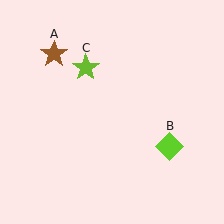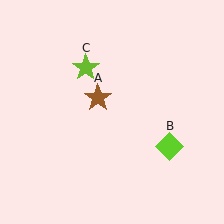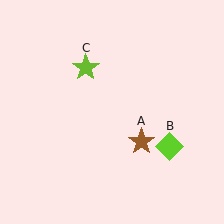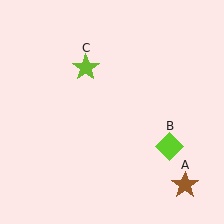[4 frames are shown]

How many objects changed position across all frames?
1 object changed position: brown star (object A).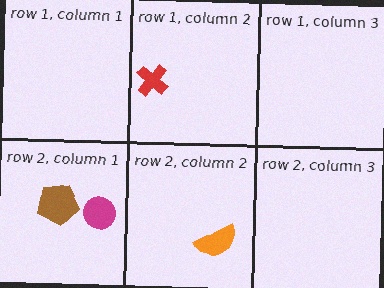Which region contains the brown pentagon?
The row 2, column 1 region.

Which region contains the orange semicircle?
The row 2, column 2 region.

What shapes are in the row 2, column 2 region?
The orange semicircle.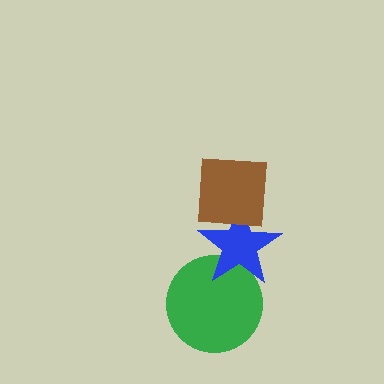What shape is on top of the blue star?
The brown square is on top of the blue star.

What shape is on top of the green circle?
The blue star is on top of the green circle.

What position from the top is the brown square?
The brown square is 1st from the top.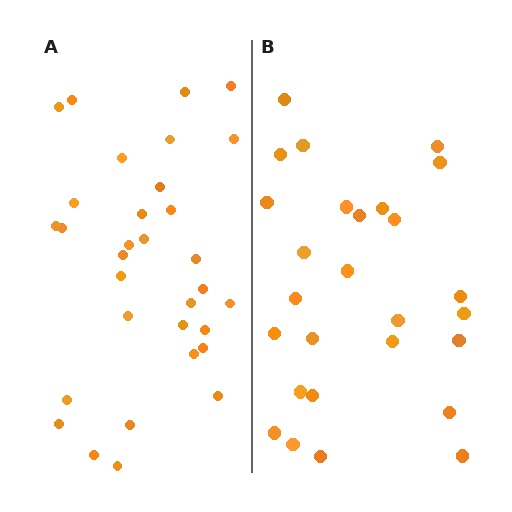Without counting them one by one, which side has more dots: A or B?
Region A (the left region) has more dots.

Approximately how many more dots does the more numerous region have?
Region A has about 5 more dots than region B.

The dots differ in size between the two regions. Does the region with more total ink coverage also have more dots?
No. Region B has more total ink coverage because its dots are larger, but region A actually contains more individual dots. Total area can be misleading — the number of items is what matters here.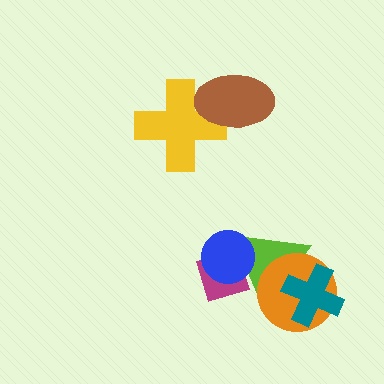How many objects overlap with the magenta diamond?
2 objects overlap with the magenta diamond.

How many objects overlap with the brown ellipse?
1 object overlaps with the brown ellipse.